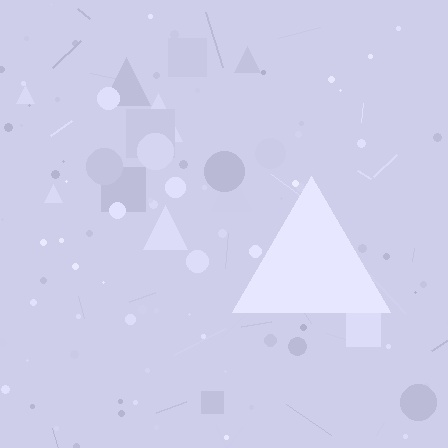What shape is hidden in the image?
A triangle is hidden in the image.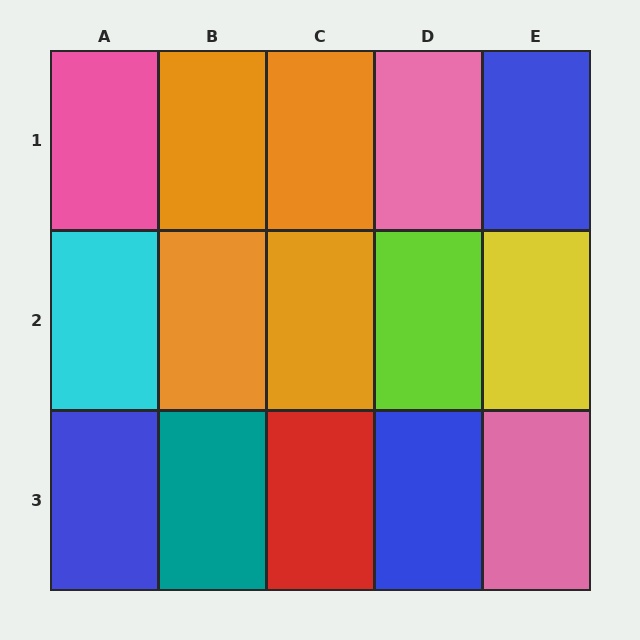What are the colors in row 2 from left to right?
Cyan, orange, orange, lime, yellow.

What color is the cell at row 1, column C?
Orange.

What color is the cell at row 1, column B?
Orange.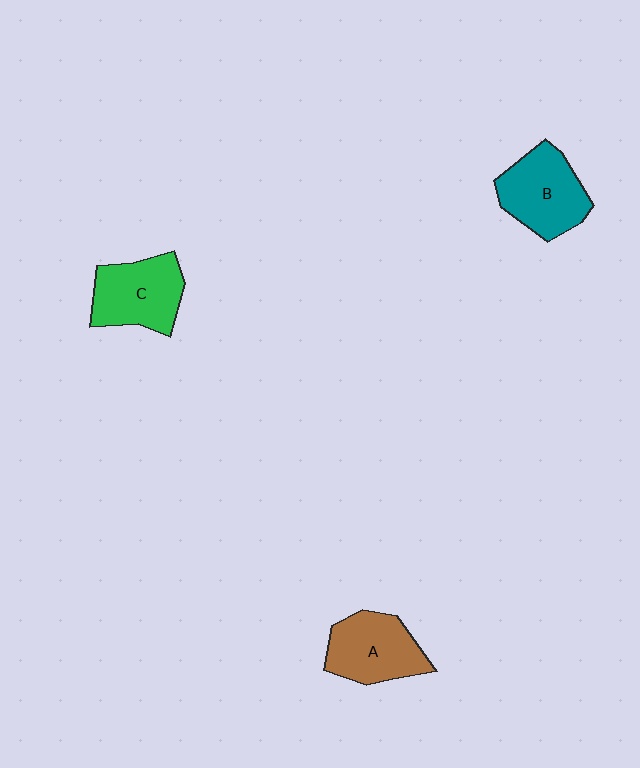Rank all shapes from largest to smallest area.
From largest to smallest: B (teal), C (green), A (brown).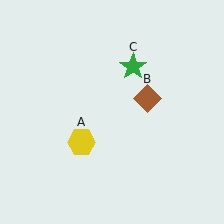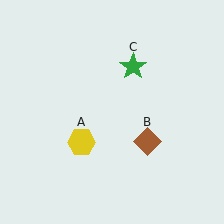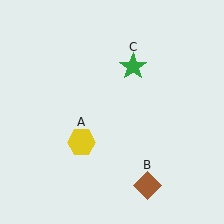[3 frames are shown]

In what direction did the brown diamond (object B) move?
The brown diamond (object B) moved down.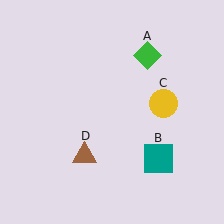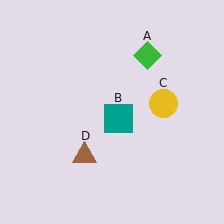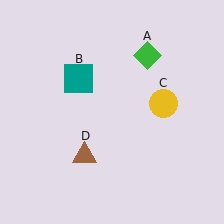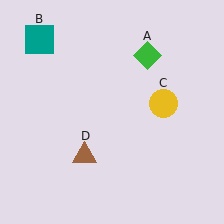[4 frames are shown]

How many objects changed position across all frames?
1 object changed position: teal square (object B).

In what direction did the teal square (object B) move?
The teal square (object B) moved up and to the left.